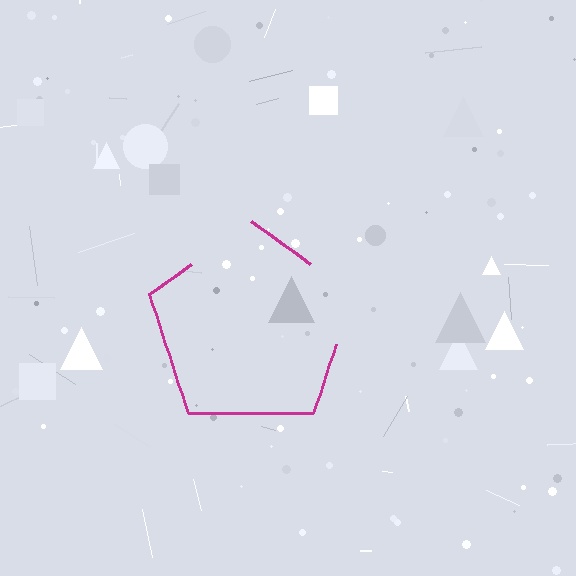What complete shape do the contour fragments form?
The contour fragments form a pentagon.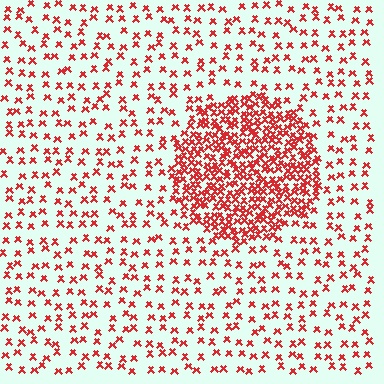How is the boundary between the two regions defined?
The boundary is defined by a change in element density (approximately 3.2x ratio). All elements are the same color, size, and shape.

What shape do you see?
I see a circle.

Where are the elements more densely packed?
The elements are more densely packed inside the circle boundary.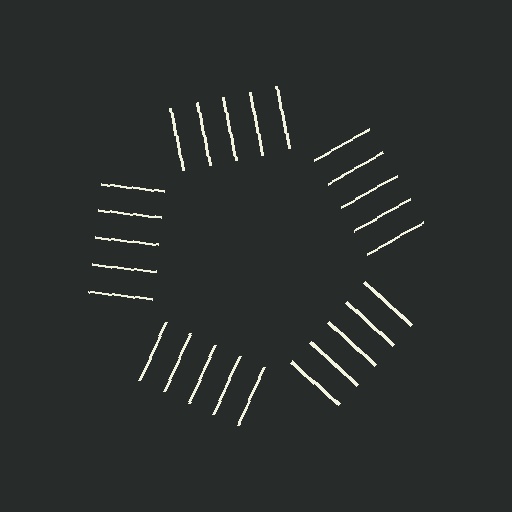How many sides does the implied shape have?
5 sides — the line-ends trace a pentagon.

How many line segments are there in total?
25 — 5 along each of the 5 edges.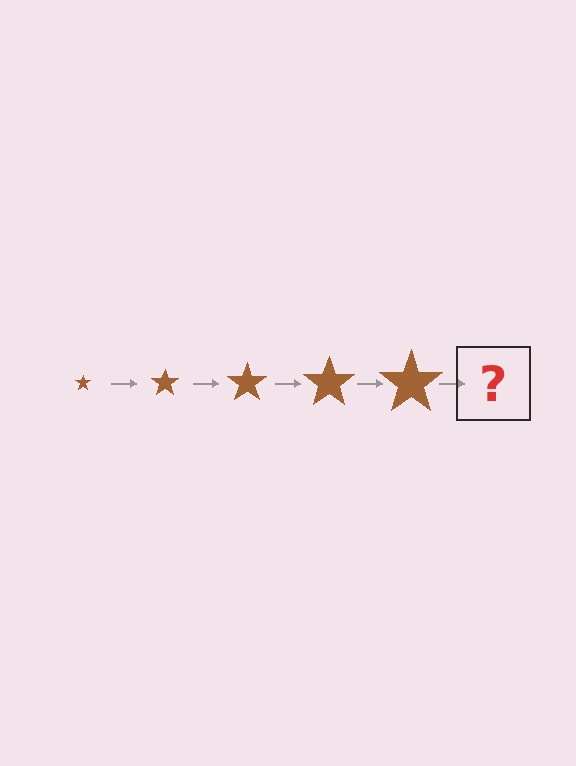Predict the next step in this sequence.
The next step is a brown star, larger than the previous one.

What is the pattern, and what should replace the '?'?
The pattern is that the star gets progressively larger each step. The '?' should be a brown star, larger than the previous one.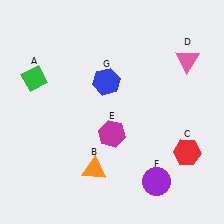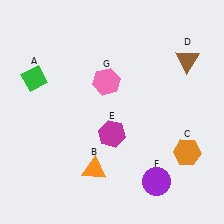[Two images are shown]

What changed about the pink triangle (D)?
In Image 1, D is pink. In Image 2, it changed to brown.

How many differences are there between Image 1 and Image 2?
There are 3 differences between the two images.